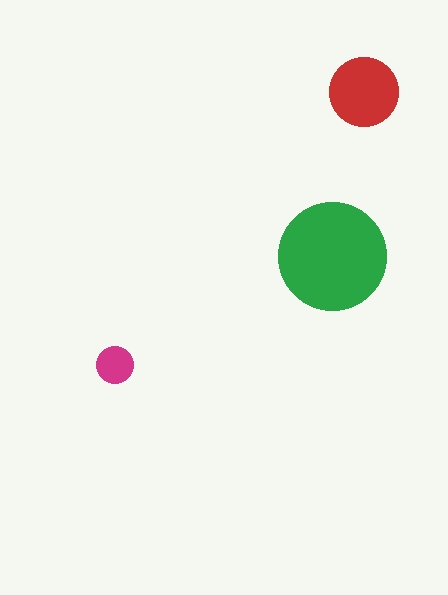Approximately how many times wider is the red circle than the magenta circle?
About 2 times wider.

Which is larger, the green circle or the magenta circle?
The green one.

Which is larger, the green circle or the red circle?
The green one.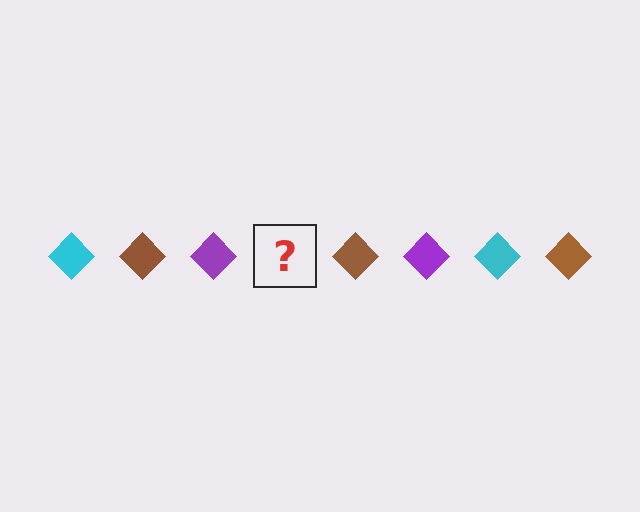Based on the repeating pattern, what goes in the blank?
The blank should be a cyan diamond.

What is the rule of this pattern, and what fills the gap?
The rule is that the pattern cycles through cyan, brown, purple diamonds. The gap should be filled with a cyan diamond.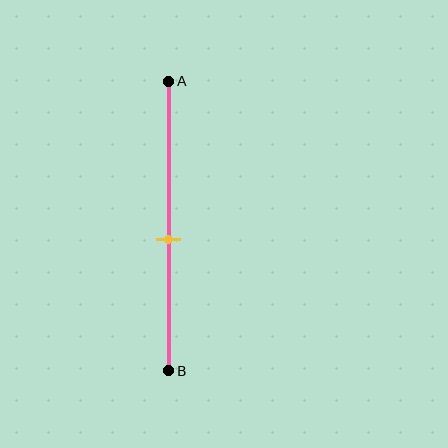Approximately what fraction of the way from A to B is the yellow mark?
The yellow mark is approximately 55% of the way from A to B.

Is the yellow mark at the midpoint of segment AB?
No, the mark is at about 55% from A, not at the 50% midpoint.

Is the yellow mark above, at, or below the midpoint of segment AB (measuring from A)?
The yellow mark is below the midpoint of segment AB.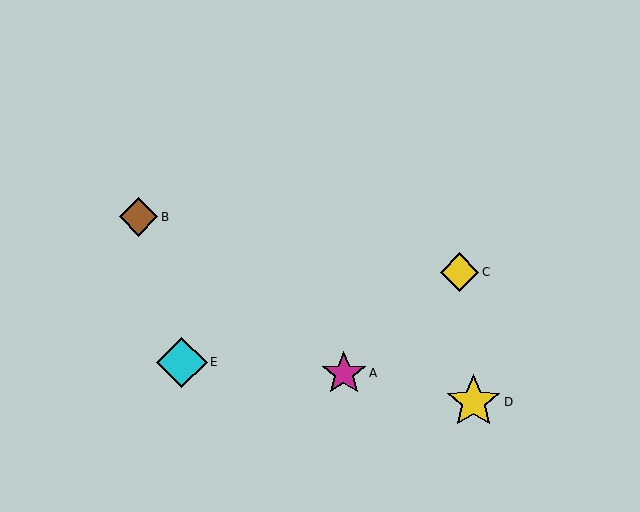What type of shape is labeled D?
Shape D is a yellow star.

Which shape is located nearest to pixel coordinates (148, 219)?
The brown diamond (labeled B) at (139, 217) is nearest to that location.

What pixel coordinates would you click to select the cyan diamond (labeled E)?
Click at (182, 362) to select the cyan diamond E.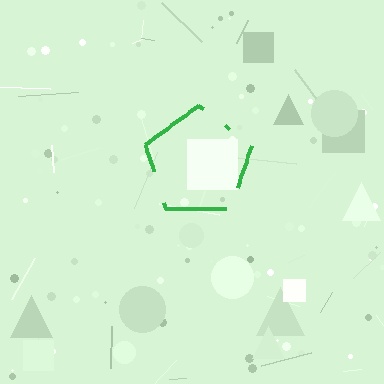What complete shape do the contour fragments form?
The contour fragments form a pentagon.